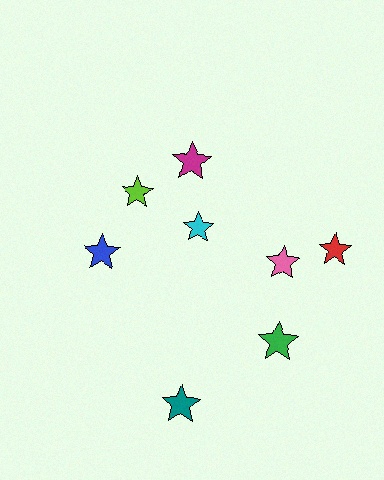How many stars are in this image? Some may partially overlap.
There are 8 stars.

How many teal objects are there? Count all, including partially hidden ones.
There is 1 teal object.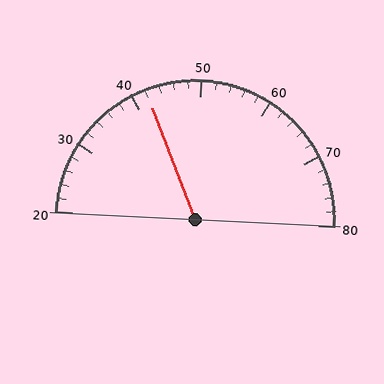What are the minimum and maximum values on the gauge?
The gauge ranges from 20 to 80.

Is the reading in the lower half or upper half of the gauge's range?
The reading is in the lower half of the range (20 to 80).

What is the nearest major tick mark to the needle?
The nearest major tick mark is 40.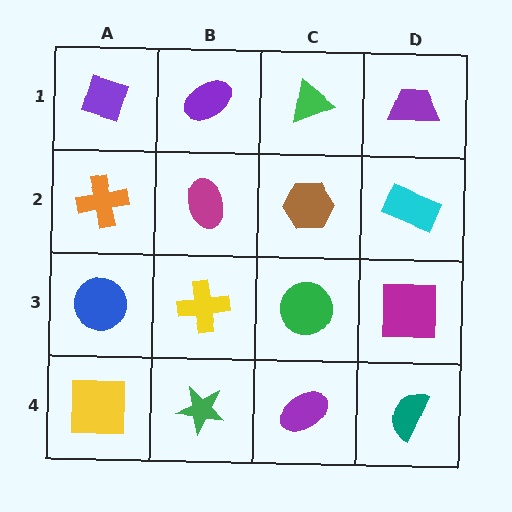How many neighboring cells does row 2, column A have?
3.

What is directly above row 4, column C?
A green circle.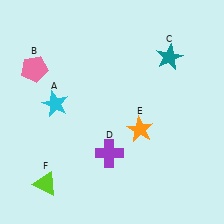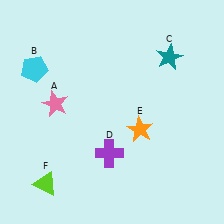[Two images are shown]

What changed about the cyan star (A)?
In Image 1, A is cyan. In Image 2, it changed to pink.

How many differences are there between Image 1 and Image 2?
There are 2 differences between the two images.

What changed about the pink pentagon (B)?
In Image 1, B is pink. In Image 2, it changed to cyan.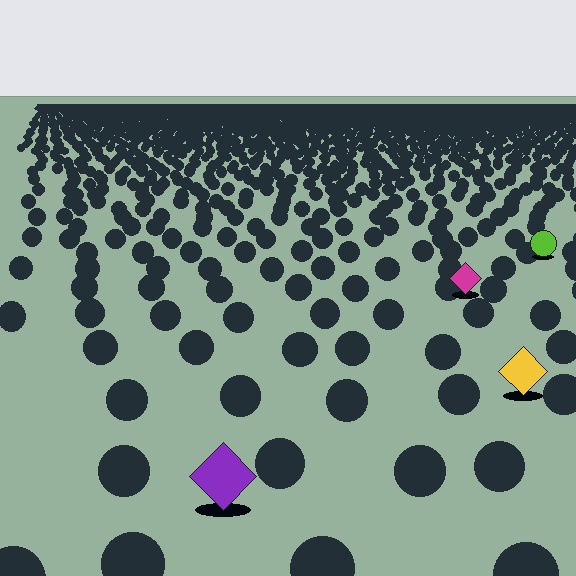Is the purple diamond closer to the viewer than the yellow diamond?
Yes. The purple diamond is closer — you can tell from the texture gradient: the ground texture is coarser near it.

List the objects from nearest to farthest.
From nearest to farthest: the purple diamond, the yellow diamond, the magenta diamond, the lime circle.